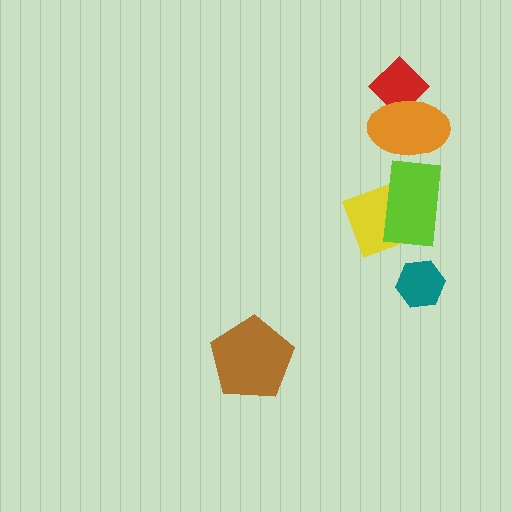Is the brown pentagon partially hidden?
No, no other shape covers it.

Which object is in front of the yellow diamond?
The lime rectangle is in front of the yellow diamond.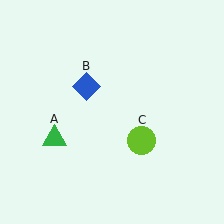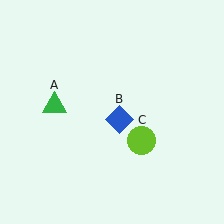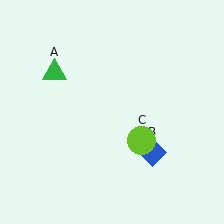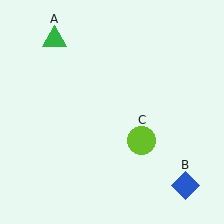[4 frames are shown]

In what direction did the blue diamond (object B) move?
The blue diamond (object B) moved down and to the right.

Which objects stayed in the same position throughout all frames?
Lime circle (object C) remained stationary.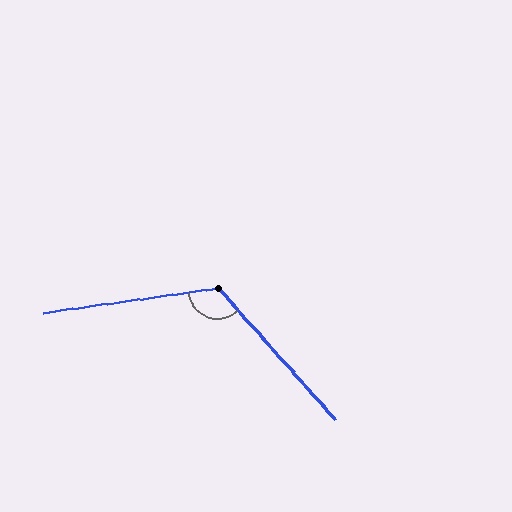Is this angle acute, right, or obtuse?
It is obtuse.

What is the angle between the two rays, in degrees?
Approximately 124 degrees.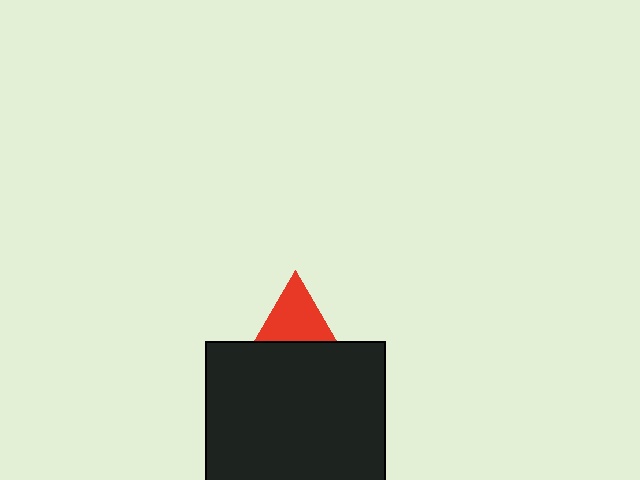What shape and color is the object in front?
The object in front is a black square.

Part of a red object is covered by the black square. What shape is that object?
It is a triangle.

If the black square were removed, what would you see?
You would see the complete red triangle.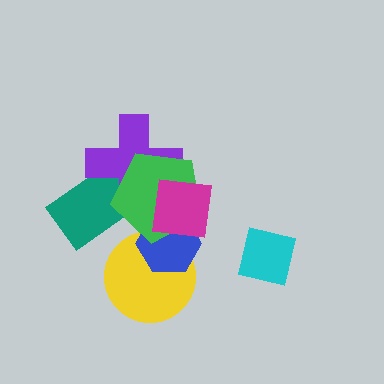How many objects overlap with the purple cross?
3 objects overlap with the purple cross.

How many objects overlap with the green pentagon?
5 objects overlap with the green pentagon.